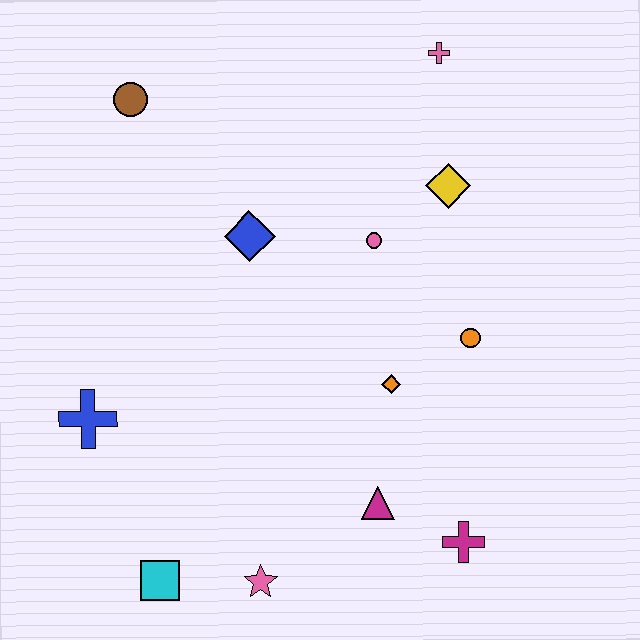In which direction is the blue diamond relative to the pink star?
The blue diamond is above the pink star.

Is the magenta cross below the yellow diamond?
Yes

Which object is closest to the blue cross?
The cyan square is closest to the blue cross.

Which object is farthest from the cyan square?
The pink cross is farthest from the cyan square.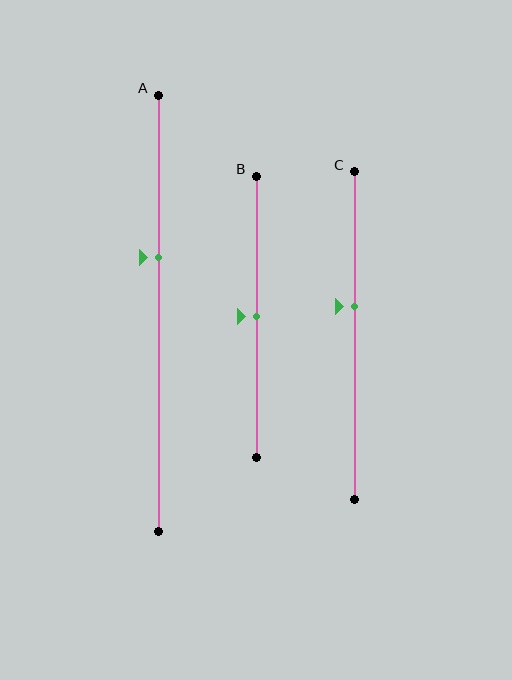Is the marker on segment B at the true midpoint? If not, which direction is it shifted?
Yes, the marker on segment B is at the true midpoint.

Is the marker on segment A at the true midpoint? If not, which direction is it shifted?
No, the marker on segment A is shifted upward by about 13% of the segment length.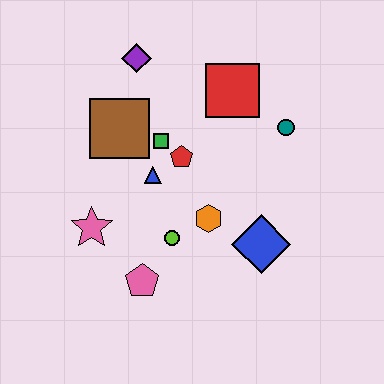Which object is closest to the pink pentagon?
The lime circle is closest to the pink pentagon.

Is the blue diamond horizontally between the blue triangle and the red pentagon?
No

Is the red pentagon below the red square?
Yes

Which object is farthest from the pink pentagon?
The purple diamond is farthest from the pink pentagon.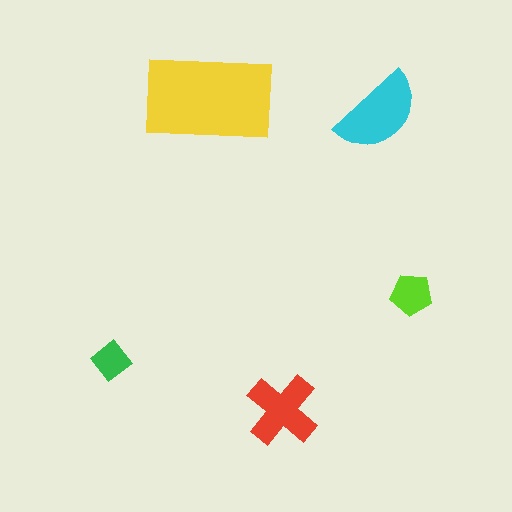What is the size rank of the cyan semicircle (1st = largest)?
2nd.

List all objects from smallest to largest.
The green diamond, the lime pentagon, the red cross, the cyan semicircle, the yellow rectangle.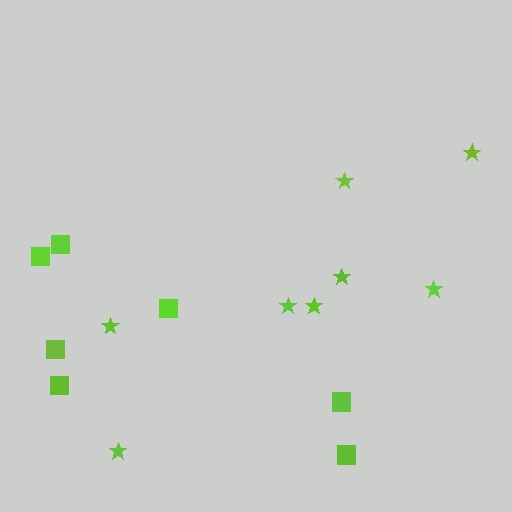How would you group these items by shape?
There are 2 groups: one group of squares (7) and one group of stars (8).